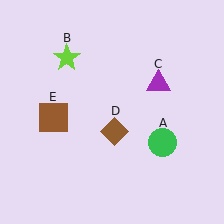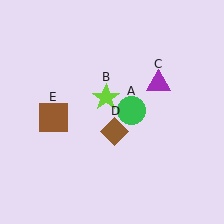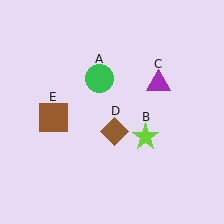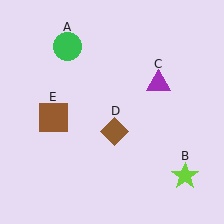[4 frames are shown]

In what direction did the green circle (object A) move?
The green circle (object A) moved up and to the left.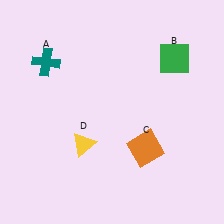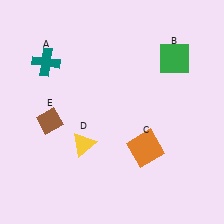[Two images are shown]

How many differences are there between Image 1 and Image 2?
There is 1 difference between the two images.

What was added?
A brown diamond (E) was added in Image 2.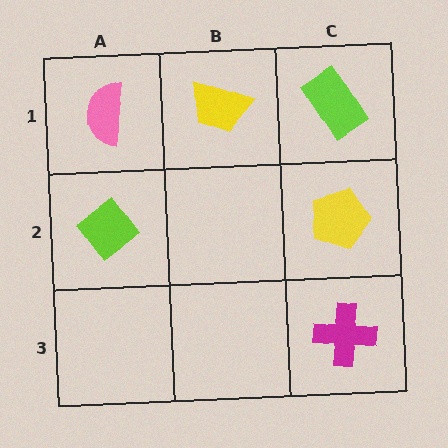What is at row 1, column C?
A lime rectangle.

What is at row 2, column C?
A yellow pentagon.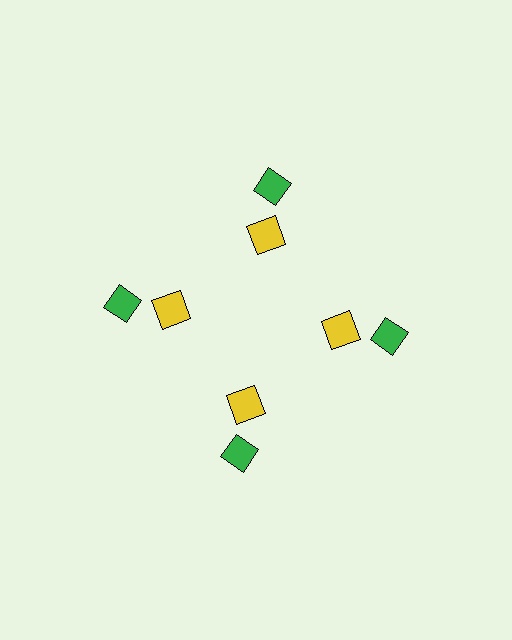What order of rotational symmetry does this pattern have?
This pattern has 4-fold rotational symmetry.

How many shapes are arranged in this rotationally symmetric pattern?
There are 8 shapes, arranged in 4 groups of 2.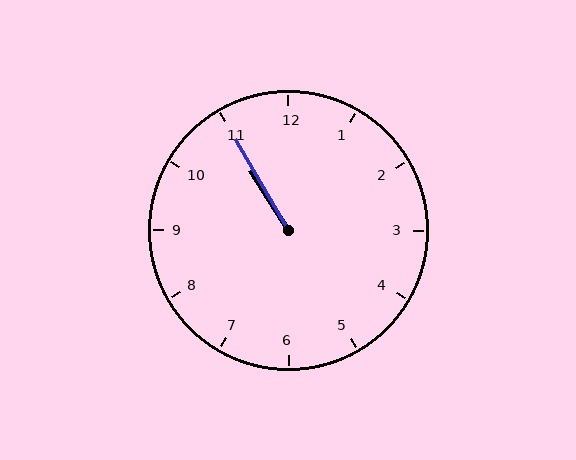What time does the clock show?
10:55.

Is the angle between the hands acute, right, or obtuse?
It is acute.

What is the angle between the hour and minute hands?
Approximately 2 degrees.